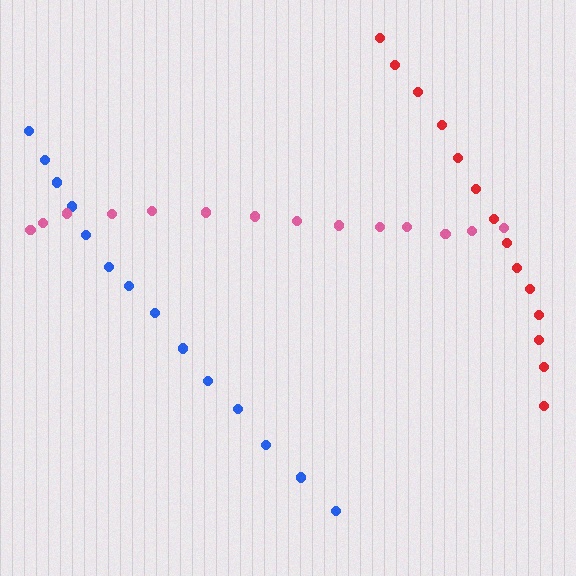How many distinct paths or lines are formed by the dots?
There are 3 distinct paths.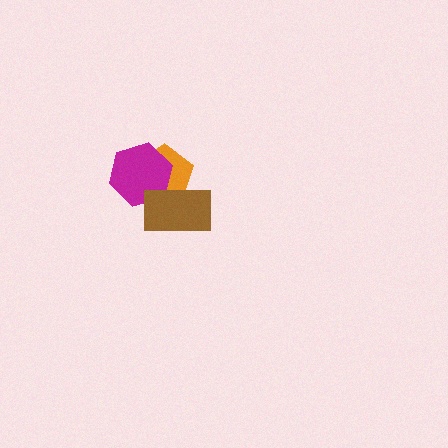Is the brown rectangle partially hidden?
No, no other shape covers it.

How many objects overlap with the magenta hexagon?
2 objects overlap with the magenta hexagon.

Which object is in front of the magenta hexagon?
The brown rectangle is in front of the magenta hexagon.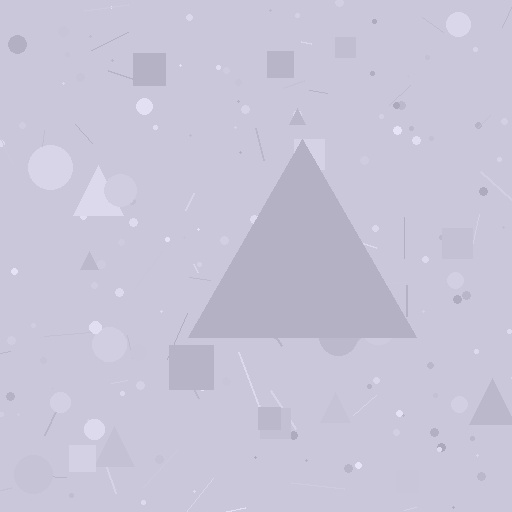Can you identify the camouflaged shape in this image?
The camouflaged shape is a triangle.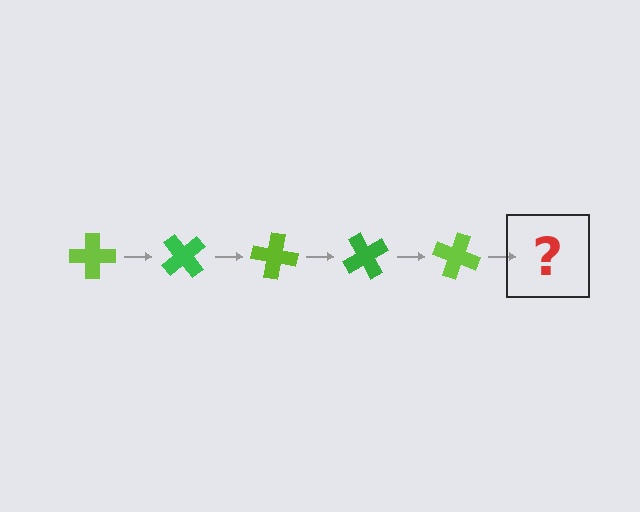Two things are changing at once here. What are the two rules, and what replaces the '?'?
The two rules are that it rotates 50 degrees each step and the color cycles through lime and green. The '?' should be a green cross, rotated 250 degrees from the start.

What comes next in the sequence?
The next element should be a green cross, rotated 250 degrees from the start.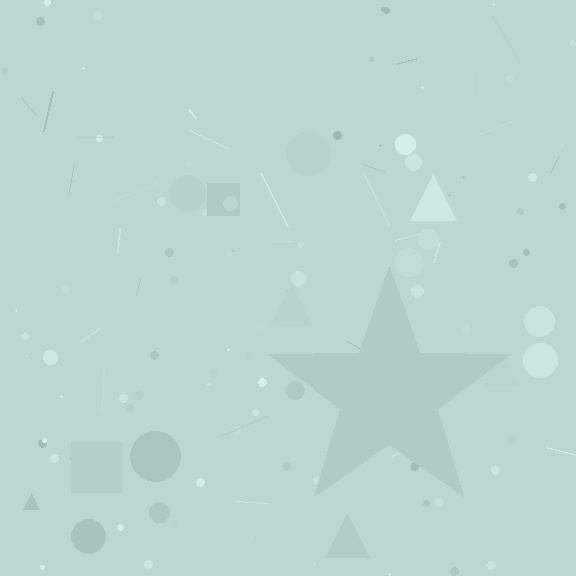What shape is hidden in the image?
A star is hidden in the image.